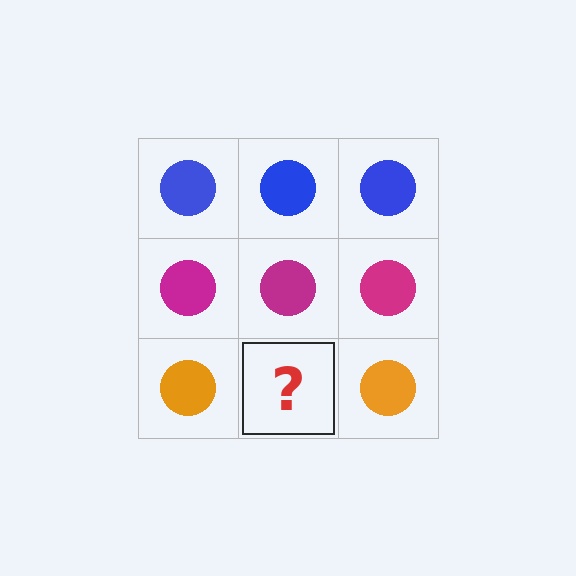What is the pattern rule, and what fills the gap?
The rule is that each row has a consistent color. The gap should be filled with an orange circle.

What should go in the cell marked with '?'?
The missing cell should contain an orange circle.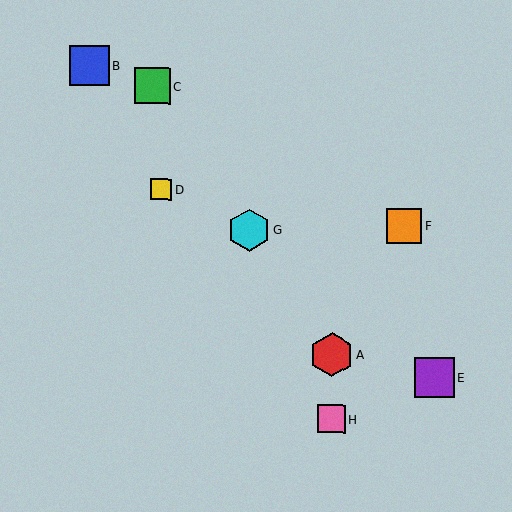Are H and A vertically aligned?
Yes, both are at x≈331.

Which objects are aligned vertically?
Objects A, H are aligned vertically.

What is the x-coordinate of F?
Object F is at x≈405.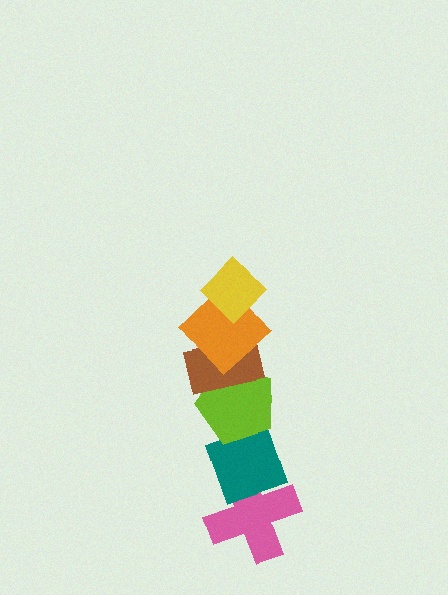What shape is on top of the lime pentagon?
The brown rectangle is on top of the lime pentagon.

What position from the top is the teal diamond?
The teal diamond is 5th from the top.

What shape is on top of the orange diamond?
The yellow diamond is on top of the orange diamond.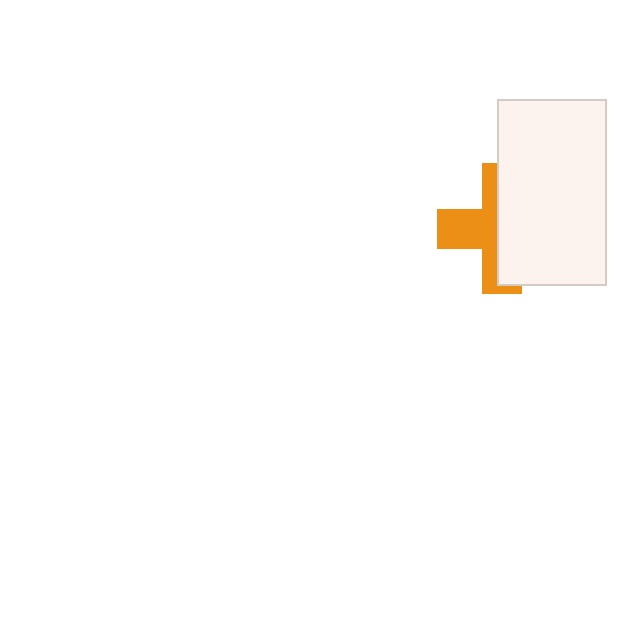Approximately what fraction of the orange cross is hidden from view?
Roughly 54% of the orange cross is hidden behind the white rectangle.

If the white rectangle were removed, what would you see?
You would see the complete orange cross.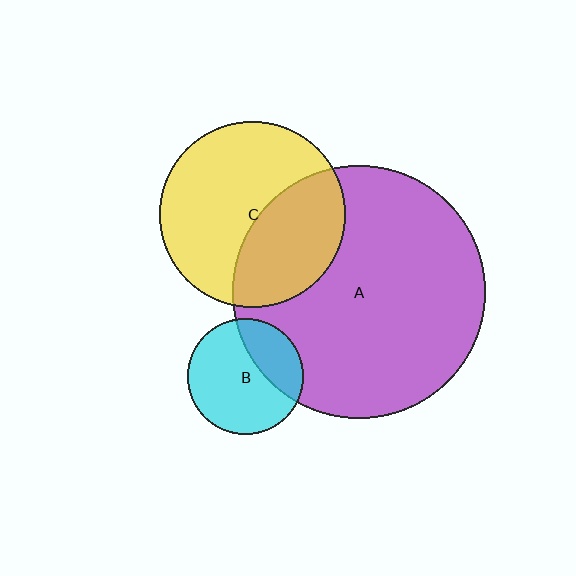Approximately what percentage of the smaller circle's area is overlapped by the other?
Approximately 30%.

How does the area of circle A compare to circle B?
Approximately 4.7 times.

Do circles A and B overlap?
Yes.